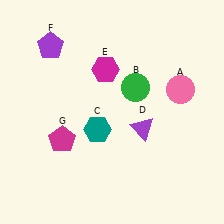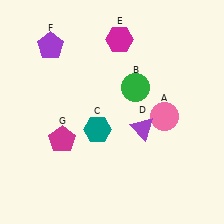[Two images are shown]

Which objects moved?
The objects that moved are: the pink circle (A), the magenta hexagon (E).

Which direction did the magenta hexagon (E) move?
The magenta hexagon (E) moved up.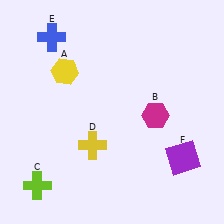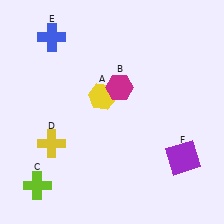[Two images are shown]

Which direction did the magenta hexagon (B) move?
The magenta hexagon (B) moved left.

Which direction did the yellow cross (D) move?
The yellow cross (D) moved left.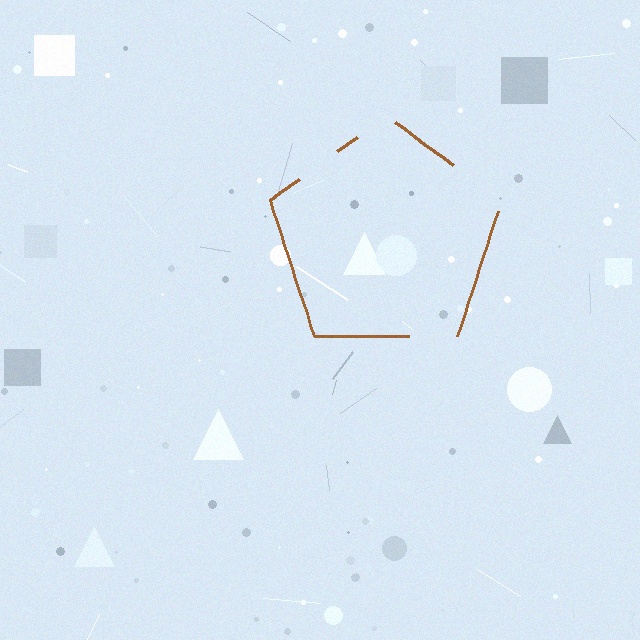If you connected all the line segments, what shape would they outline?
They would outline a pentagon.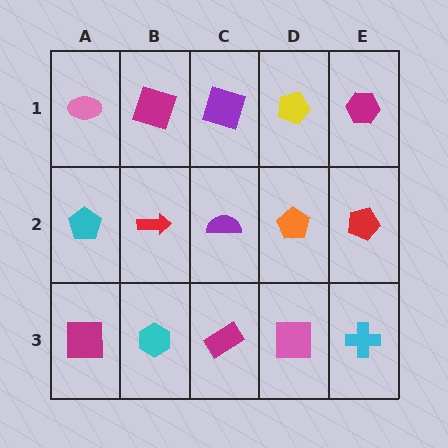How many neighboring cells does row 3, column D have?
3.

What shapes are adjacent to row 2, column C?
A purple square (row 1, column C), a magenta rectangle (row 3, column C), a red arrow (row 2, column B), an orange pentagon (row 2, column D).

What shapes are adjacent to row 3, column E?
A red pentagon (row 2, column E), a pink square (row 3, column D).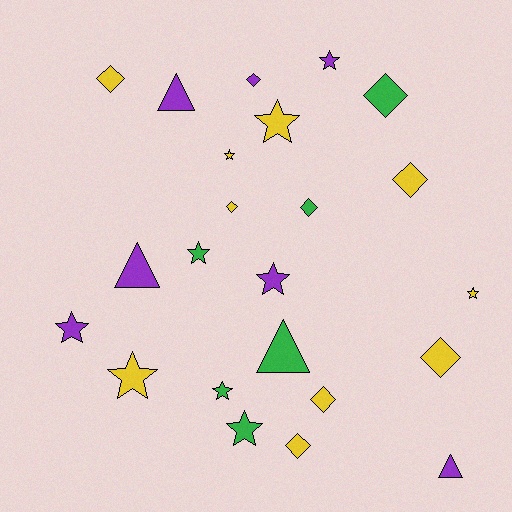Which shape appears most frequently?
Star, with 10 objects.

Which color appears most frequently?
Yellow, with 10 objects.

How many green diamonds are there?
There are 2 green diamonds.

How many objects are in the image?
There are 23 objects.